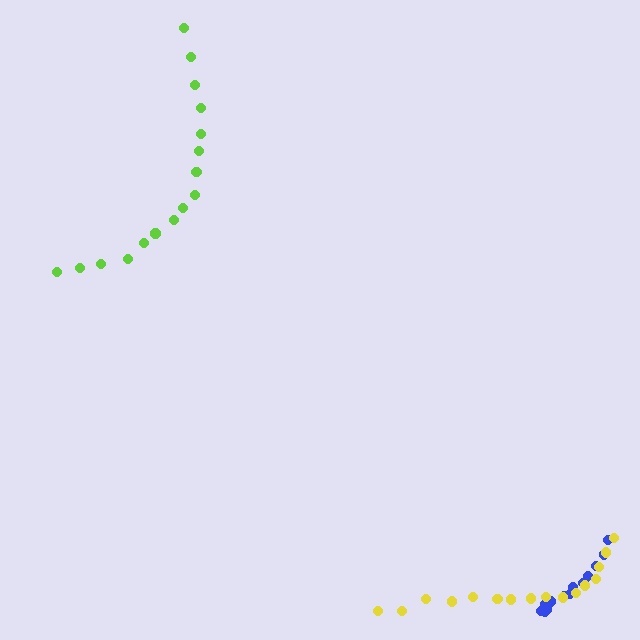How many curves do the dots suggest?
There are 3 distinct paths.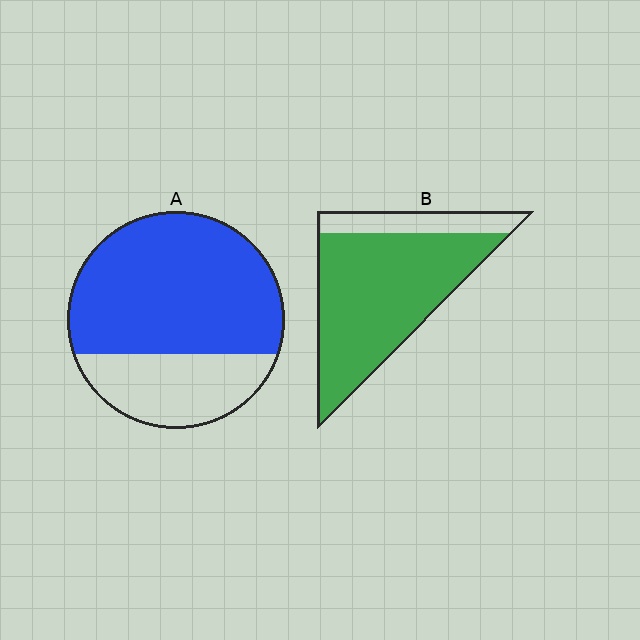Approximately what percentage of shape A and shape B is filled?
A is approximately 70% and B is approximately 80%.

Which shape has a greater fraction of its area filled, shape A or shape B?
Shape B.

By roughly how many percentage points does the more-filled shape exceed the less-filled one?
By roughly 10 percentage points (B over A).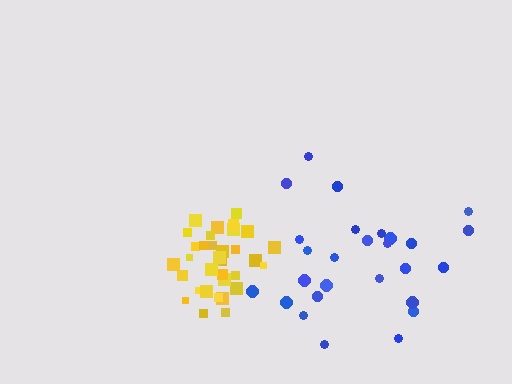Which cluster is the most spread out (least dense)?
Blue.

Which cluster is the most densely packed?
Yellow.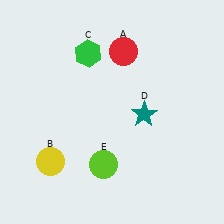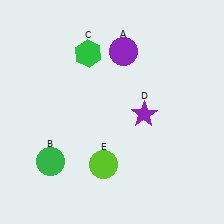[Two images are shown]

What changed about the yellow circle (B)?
In Image 1, B is yellow. In Image 2, it changed to green.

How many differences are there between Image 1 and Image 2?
There are 3 differences between the two images.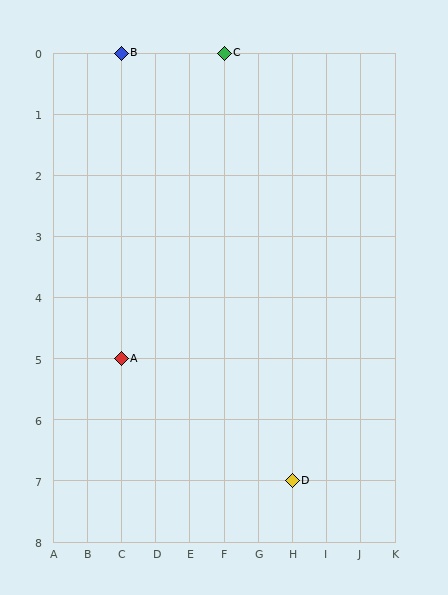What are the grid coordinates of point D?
Point D is at grid coordinates (H, 7).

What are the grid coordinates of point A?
Point A is at grid coordinates (C, 5).